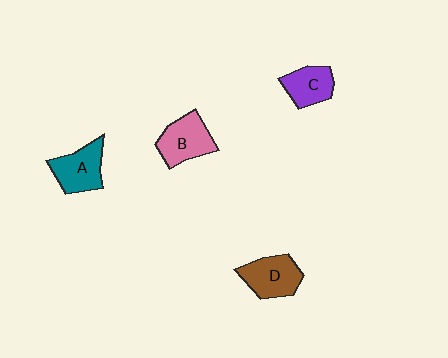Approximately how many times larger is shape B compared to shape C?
Approximately 1.2 times.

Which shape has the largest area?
Shape D (brown).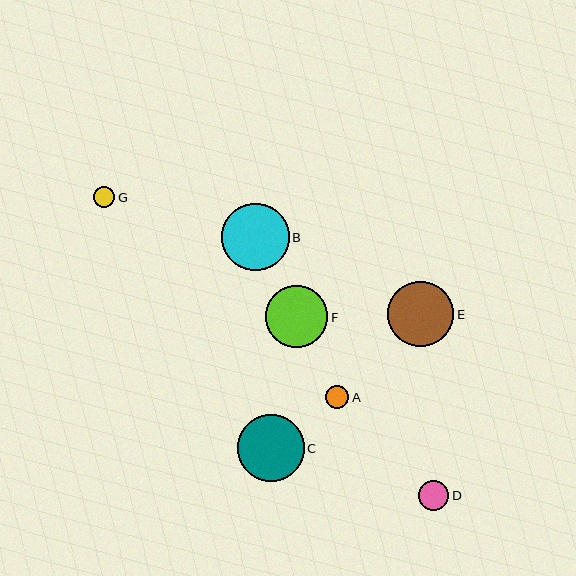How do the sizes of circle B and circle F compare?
Circle B and circle F are approximately the same size.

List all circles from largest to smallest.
From largest to smallest: B, C, E, F, D, A, G.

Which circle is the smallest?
Circle G is the smallest with a size of approximately 21 pixels.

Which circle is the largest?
Circle B is the largest with a size of approximately 67 pixels.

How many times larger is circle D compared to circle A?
Circle D is approximately 1.3 times the size of circle A.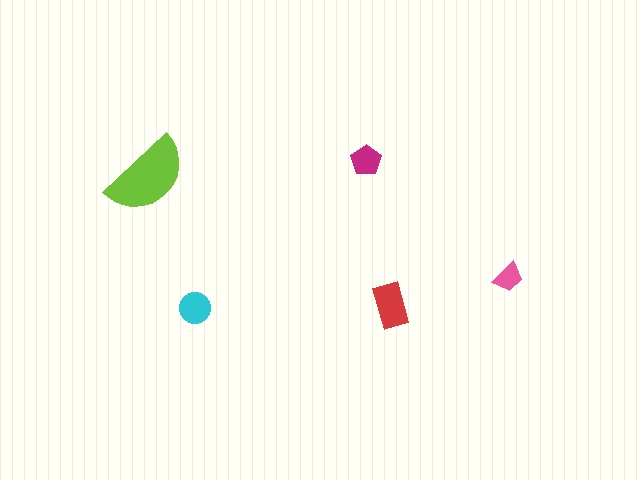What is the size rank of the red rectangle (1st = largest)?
2nd.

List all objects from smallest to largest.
The pink trapezoid, the magenta pentagon, the cyan circle, the red rectangle, the lime semicircle.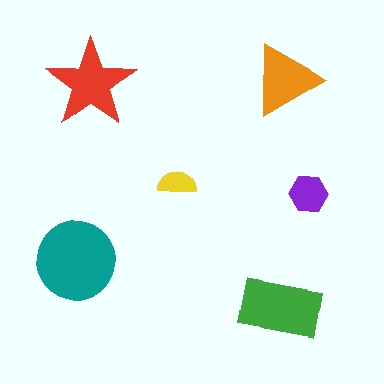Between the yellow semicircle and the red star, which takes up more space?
The red star.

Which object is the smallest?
The yellow semicircle.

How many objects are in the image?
There are 6 objects in the image.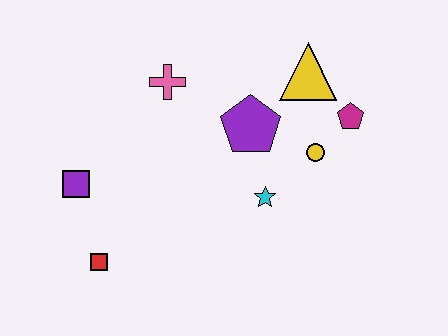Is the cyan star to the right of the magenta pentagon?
No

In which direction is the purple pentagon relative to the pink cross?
The purple pentagon is to the right of the pink cross.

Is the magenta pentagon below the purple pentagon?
No